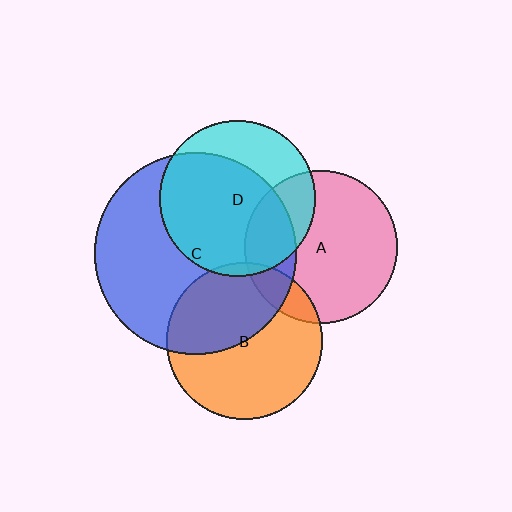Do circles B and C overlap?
Yes.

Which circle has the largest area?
Circle C (blue).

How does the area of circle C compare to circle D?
Approximately 1.7 times.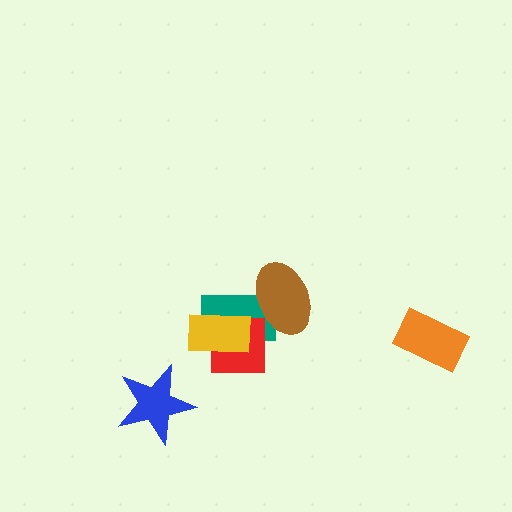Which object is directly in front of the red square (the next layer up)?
The brown ellipse is directly in front of the red square.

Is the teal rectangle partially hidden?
Yes, it is partially covered by another shape.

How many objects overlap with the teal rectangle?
3 objects overlap with the teal rectangle.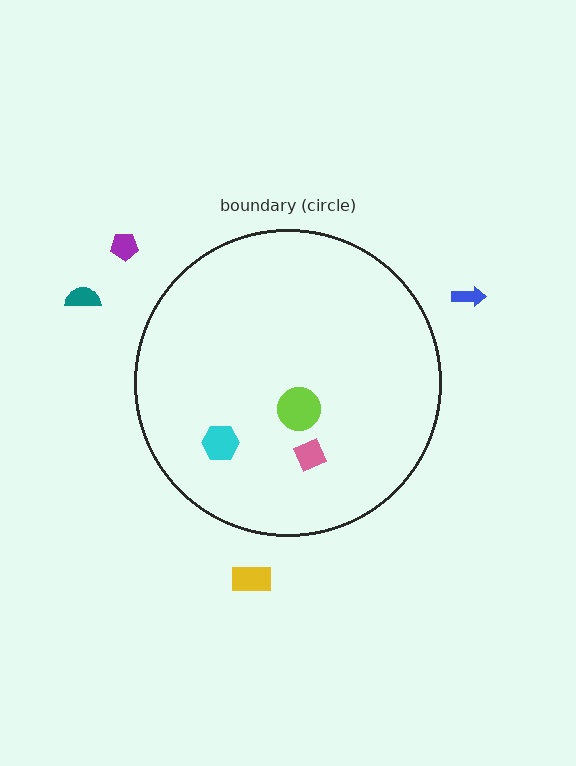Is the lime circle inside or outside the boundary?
Inside.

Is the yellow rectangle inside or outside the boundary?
Outside.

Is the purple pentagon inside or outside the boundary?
Outside.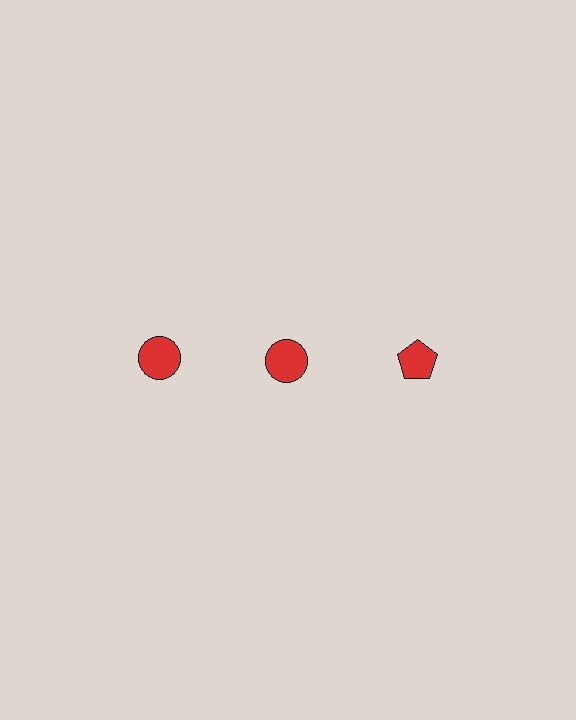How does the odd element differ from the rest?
It has a different shape: pentagon instead of circle.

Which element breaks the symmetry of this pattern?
The red pentagon in the top row, center column breaks the symmetry. All other shapes are red circles.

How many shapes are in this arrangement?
There are 3 shapes arranged in a grid pattern.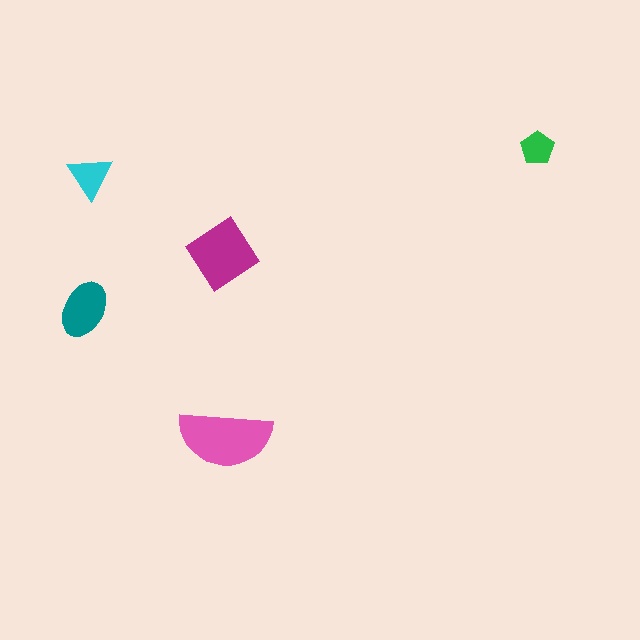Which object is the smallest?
The green pentagon.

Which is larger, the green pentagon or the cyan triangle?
The cyan triangle.